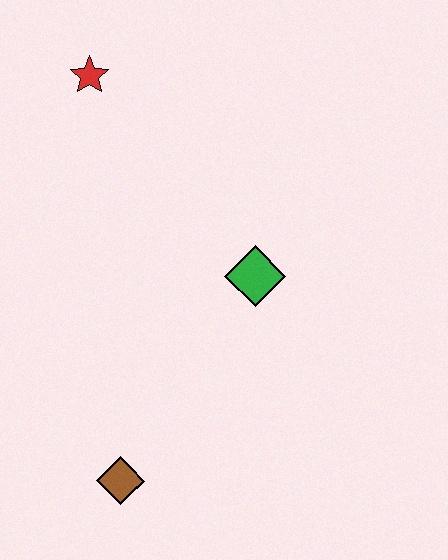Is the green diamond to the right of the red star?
Yes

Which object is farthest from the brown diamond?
The red star is farthest from the brown diamond.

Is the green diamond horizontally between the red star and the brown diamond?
No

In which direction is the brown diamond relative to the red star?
The brown diamond is below the red star.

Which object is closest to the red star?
The green diamond is closest to the red star.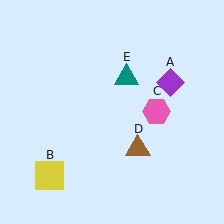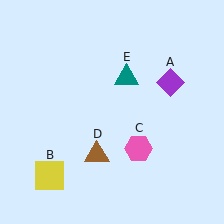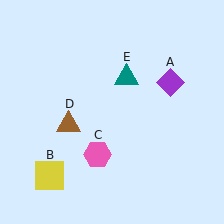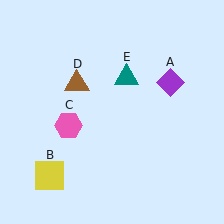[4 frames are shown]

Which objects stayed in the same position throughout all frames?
Purple diamond (object A) and yellow square (object B) and teal triangle (object E) remained stationary.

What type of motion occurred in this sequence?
The pink hexagon (object C), brown triangle (object D) rotated clockwise around the center of the scene.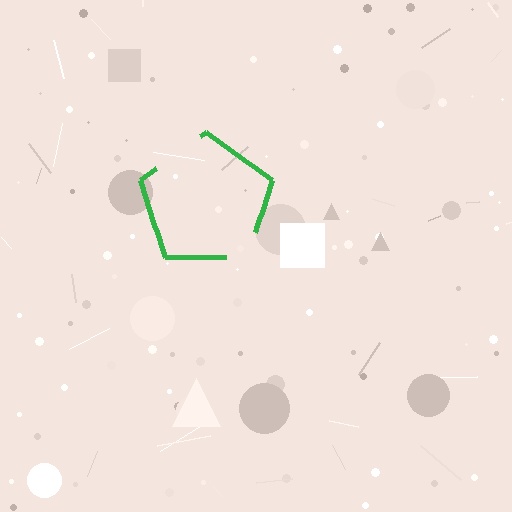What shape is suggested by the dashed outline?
The dashed outline suggests a pentagon.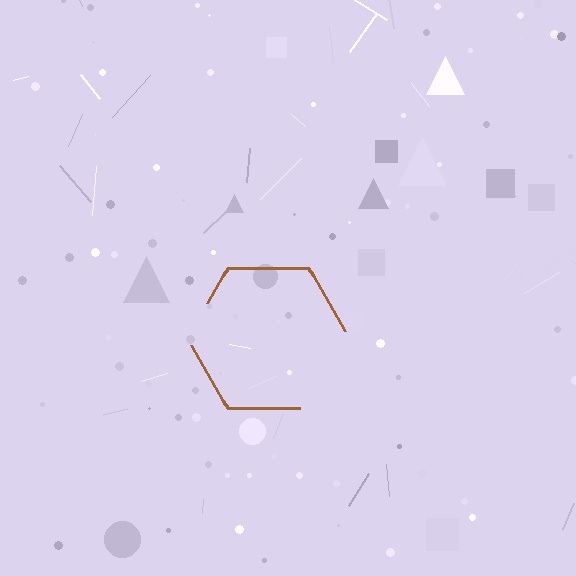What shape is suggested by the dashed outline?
The dashed outline suggests a hexagon.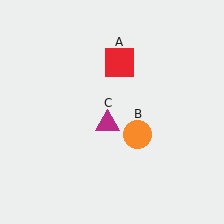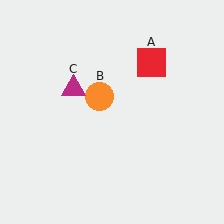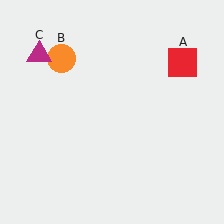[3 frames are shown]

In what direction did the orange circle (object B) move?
The orange circle (object B) moved up and to the left.